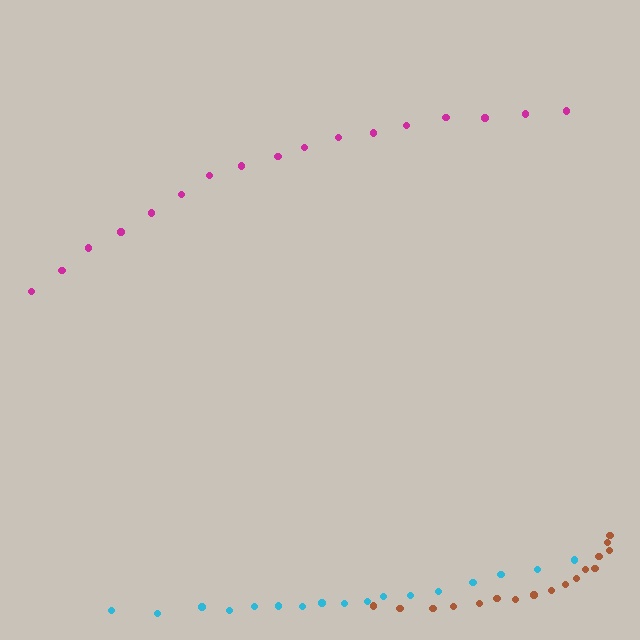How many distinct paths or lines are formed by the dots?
There are 3 distinct paths.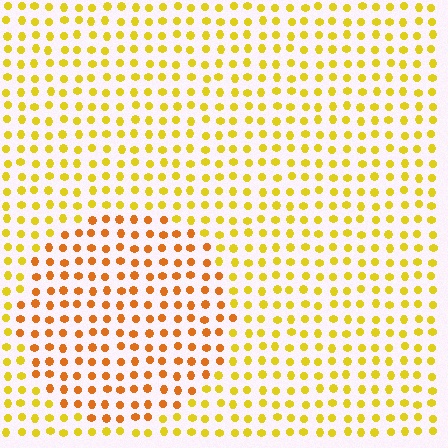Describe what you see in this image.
The image is filled with small yellow elements in a uniform arrangement. A circle-shaped region is visible where the elements are tinted to a slightly different hue, forming a subtle color boundary.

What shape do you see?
I see a circle.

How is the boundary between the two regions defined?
The boundary is defined purely by a slight shift in hue (about 29 degrees). Spacing, size, and orientation are identical on both sides.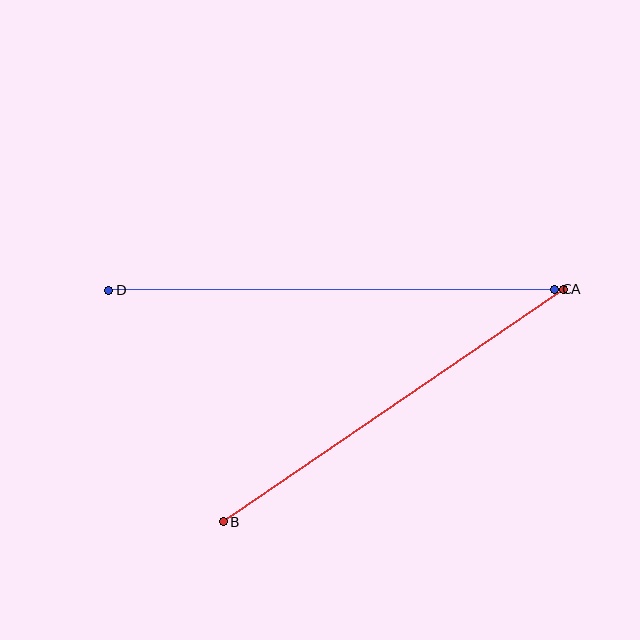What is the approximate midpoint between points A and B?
The midpoint is at approximately (394, 406) pixels.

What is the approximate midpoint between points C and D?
The midpoint is at approximately (332, 290) pixels.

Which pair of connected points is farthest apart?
Points C and D are farthest apart.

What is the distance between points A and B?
The distance is approximately 413 pixels.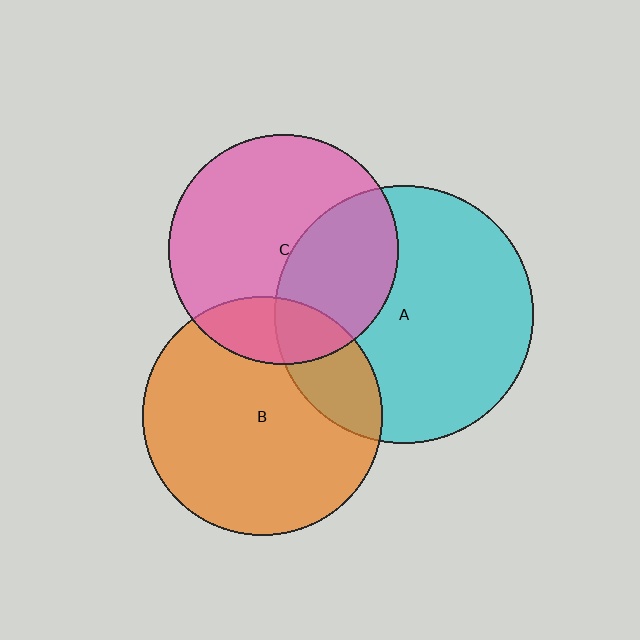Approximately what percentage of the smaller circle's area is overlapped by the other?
Approximately 20%.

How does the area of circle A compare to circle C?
Approximately 1.3 times.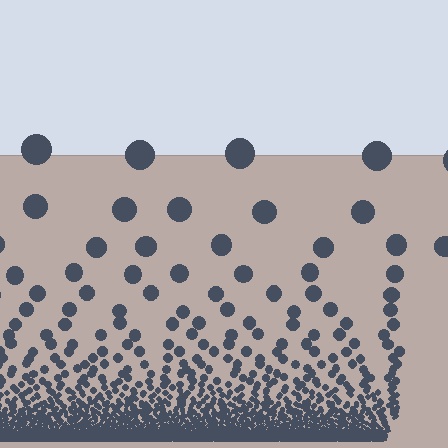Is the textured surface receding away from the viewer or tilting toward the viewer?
The surface appears to tilt toward the viewer. Texture elements get larger and sparser toward the top.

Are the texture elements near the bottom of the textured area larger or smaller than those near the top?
Smaller. The gradient is inverted — elements near the bottom are smaller and denser.